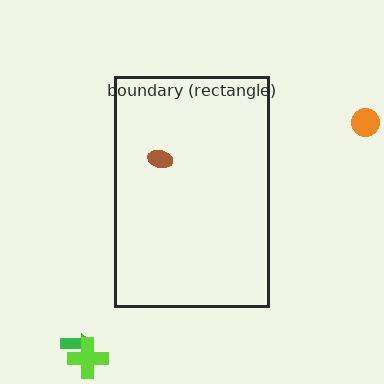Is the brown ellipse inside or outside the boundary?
Inside.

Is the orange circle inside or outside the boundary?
Outside.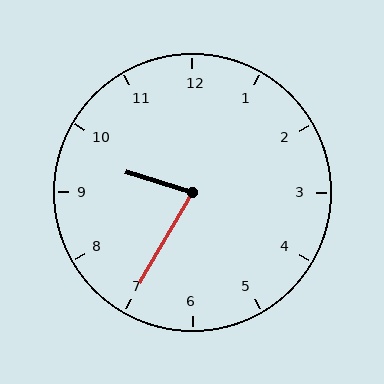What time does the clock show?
9:35.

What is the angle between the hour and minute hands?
Approximately 78 degrees.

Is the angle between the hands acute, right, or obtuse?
It is acute.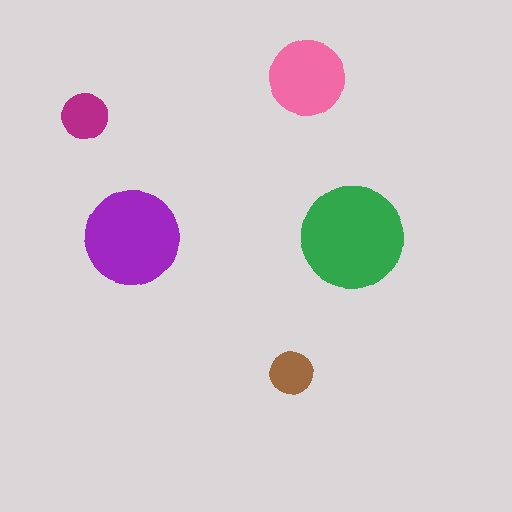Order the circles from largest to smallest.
the green one, the purple one, the pink one, the magenta one, the brown one.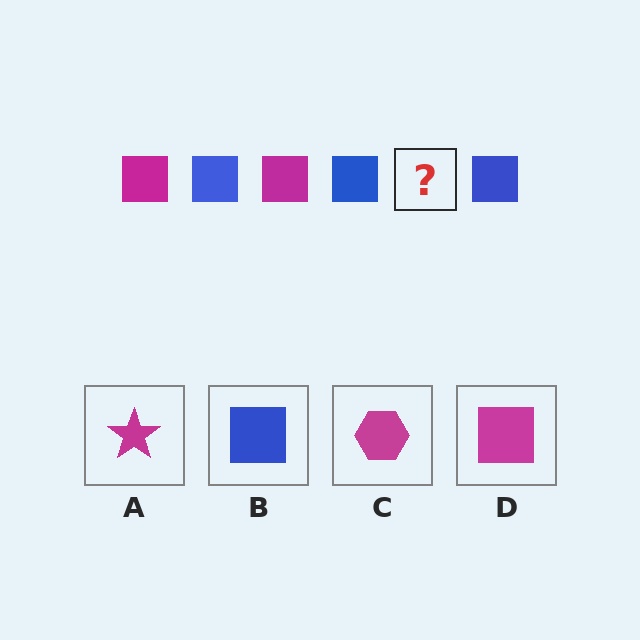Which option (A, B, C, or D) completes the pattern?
D.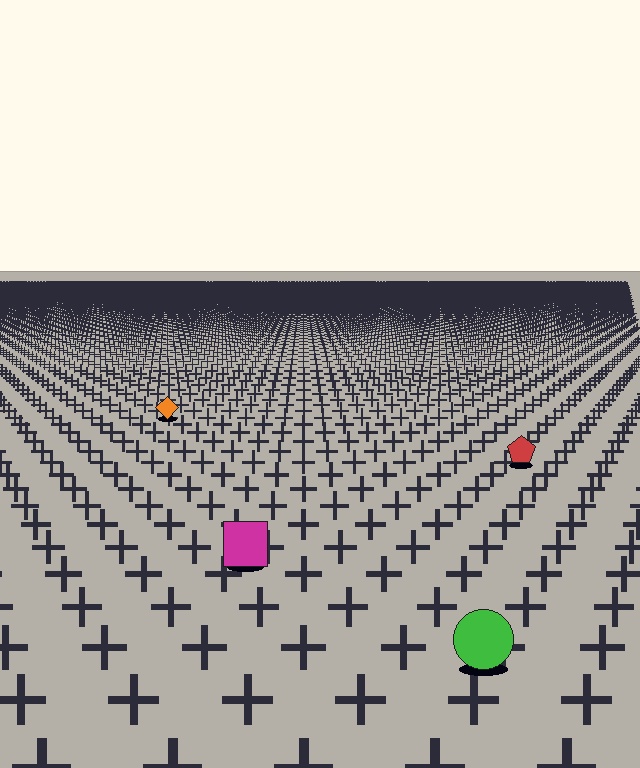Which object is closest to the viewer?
The green circle is closest. The texture marks near it are larger and more spread out.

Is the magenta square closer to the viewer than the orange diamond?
Yes. The magenta square is closer — you can tell from the texture gradient: the ground texture is coarser near it.